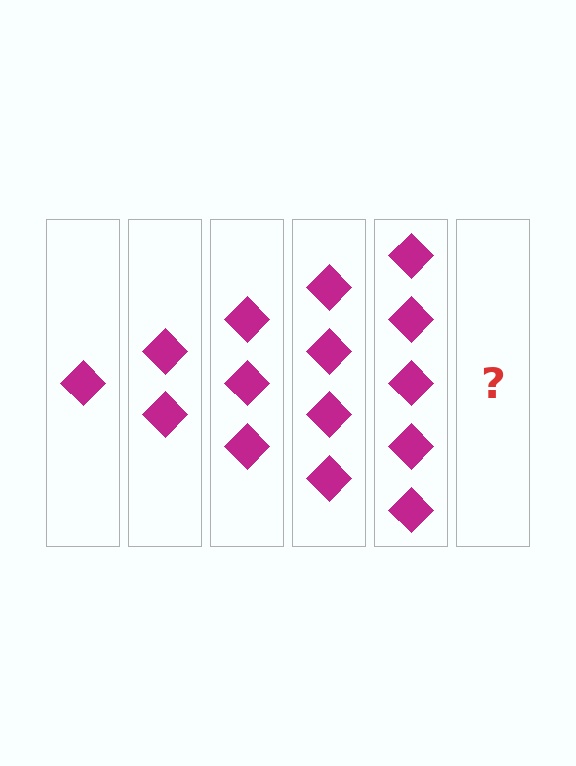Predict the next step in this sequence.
The next step is 6 diamonds.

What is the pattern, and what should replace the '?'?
The pattern is that each step adds one more diamond. The '?' should be 6 diamonds.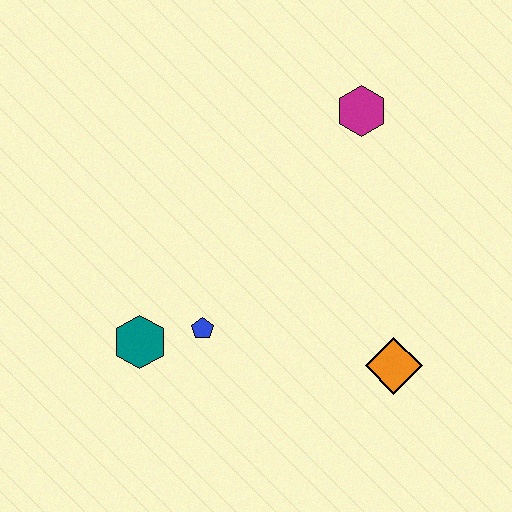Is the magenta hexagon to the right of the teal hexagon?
Yes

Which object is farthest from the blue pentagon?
The magenta hexagon is farthest from the blue pentagon.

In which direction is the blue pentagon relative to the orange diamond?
The blue pentagon is to the left of the orange diamond.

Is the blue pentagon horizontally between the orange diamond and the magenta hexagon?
No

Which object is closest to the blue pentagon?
The teal hexagon is closest to the blue pentagon.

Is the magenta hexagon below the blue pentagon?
No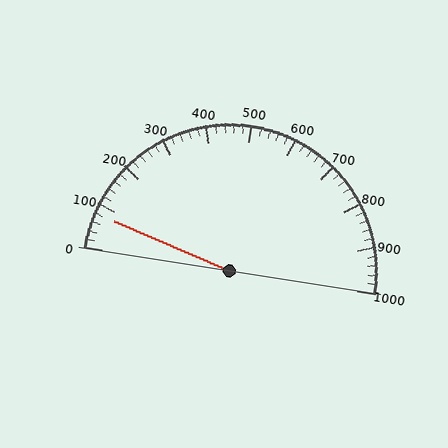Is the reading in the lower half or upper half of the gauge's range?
The reading is in the lower half of the range (0 to 1000).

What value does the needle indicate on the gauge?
The needle indicates approximately 80.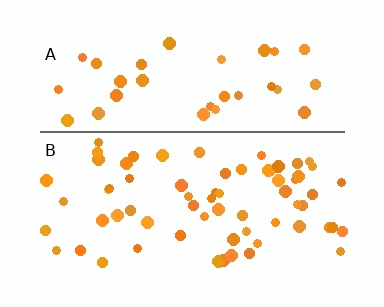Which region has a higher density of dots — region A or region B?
B (the bottom).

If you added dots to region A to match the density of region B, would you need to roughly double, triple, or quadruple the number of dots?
Approximately double.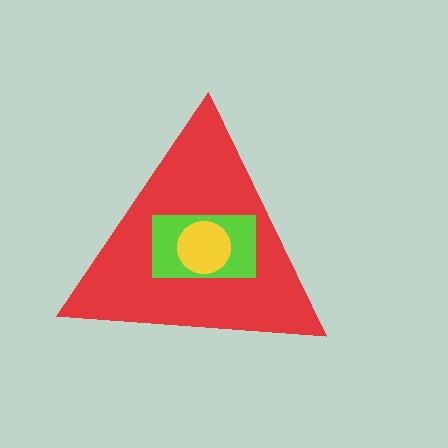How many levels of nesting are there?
3.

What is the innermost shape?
The yellow circle.